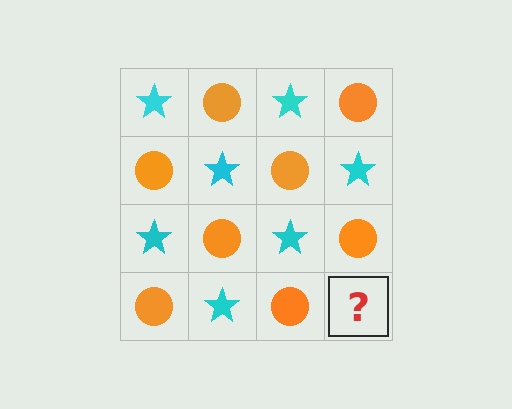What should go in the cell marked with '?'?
The missing cell should contain a cyan star.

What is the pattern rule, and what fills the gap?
The rule is that it alternates cyan star and orange circle in a checkerboard pattern. The gap should be filled with a cyan star.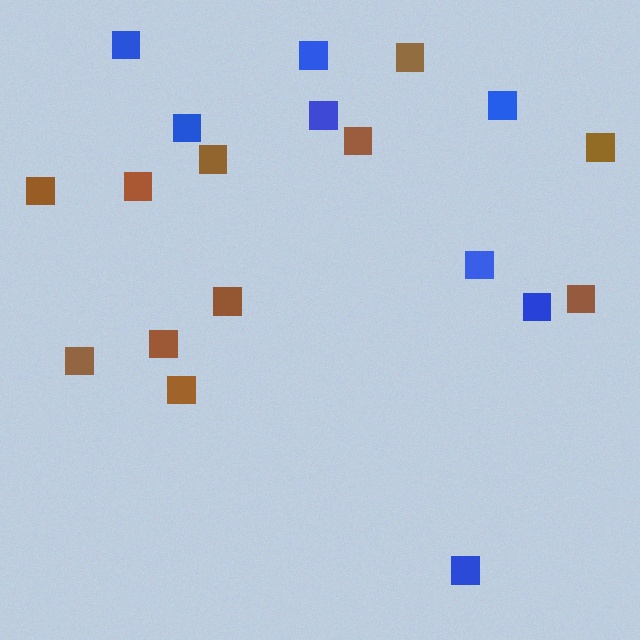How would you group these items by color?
There are 2 groups: one group of blue squares (8) and one group of brown squares (11).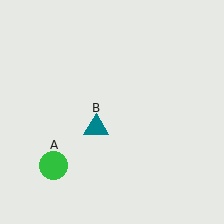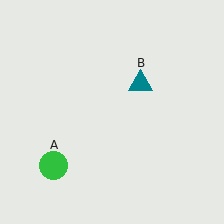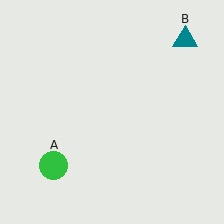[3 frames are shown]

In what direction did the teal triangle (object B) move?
The teal triangle (object B) moved up and to the right.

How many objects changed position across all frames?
1 object changed position: teal triangle (object B).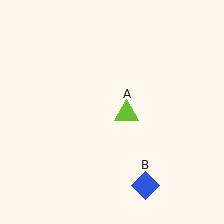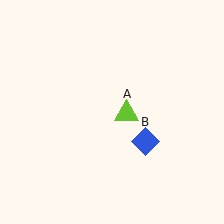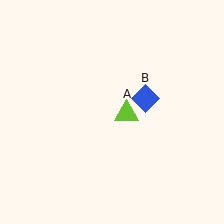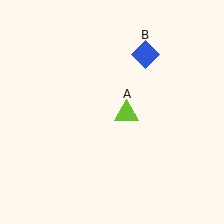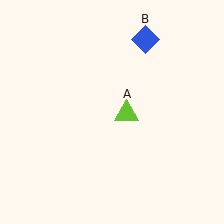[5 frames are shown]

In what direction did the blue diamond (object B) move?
The blue diamond (object B) moved up.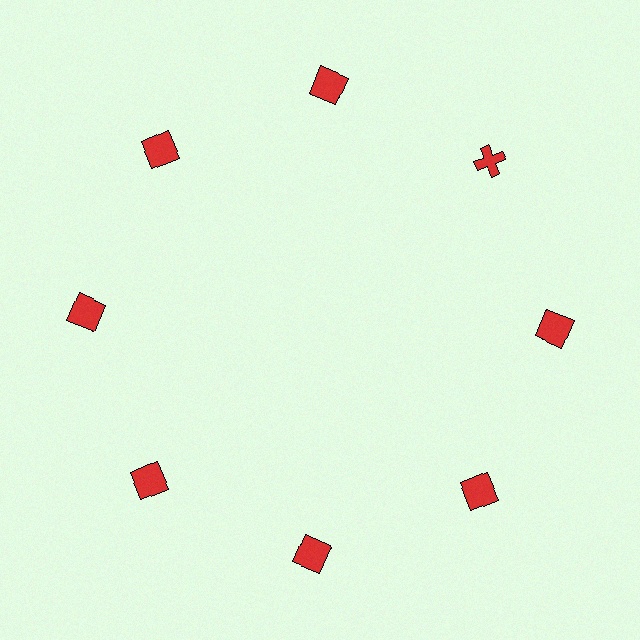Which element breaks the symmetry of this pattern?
The red cross at roughly the 2 o'clock position breaks the symmetry. All other shapes are red squares.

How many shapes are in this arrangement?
There are 8 shapes arranged in a ring pattern.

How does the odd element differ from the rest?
It has a different shape: cross instead of square.